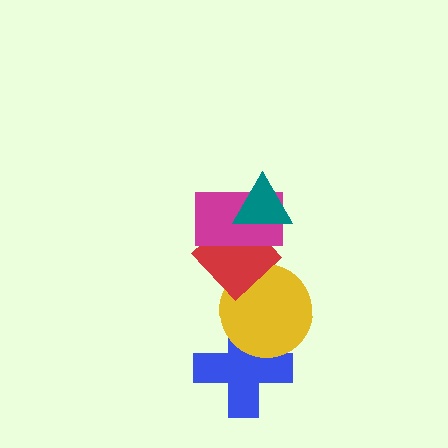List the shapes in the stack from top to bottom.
From top to bottom: the teal triangle, the magenta rectangle, the red diamond, the yellow circle, the blue cross.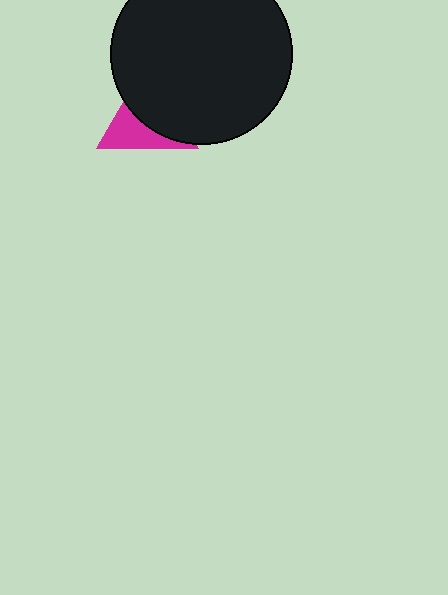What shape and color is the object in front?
The object in front is a black circle.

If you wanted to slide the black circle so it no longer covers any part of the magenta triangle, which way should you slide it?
Slide it toward the upper-right — that is the most direct way to separate the two shapes.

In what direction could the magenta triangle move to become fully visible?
The magenta triangle could move toward the lower-left. That would shift it out from behind the black circle entirely.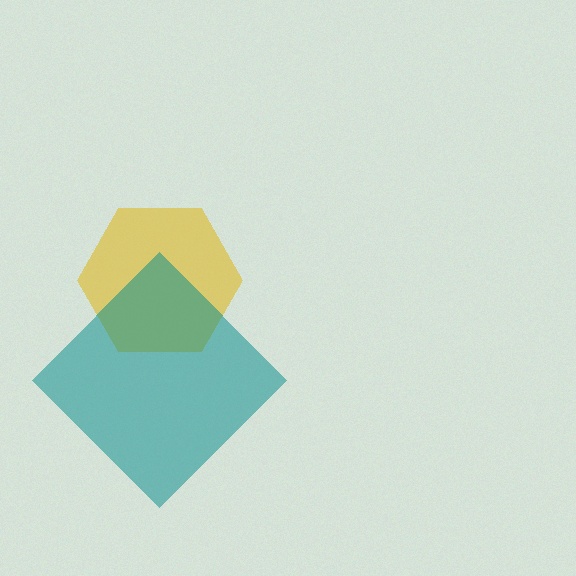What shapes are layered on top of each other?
The layered shapes are: a yellow hexagon, a teal diamond.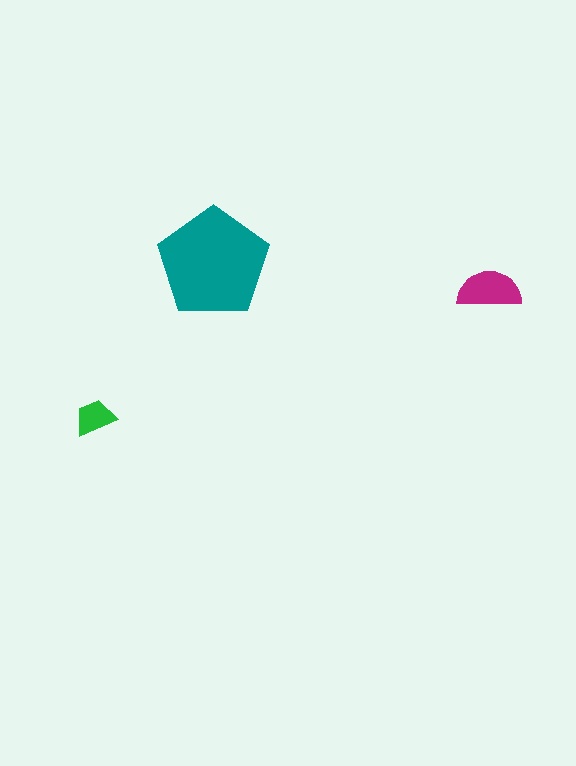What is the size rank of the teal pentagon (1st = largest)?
1st.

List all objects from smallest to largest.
The green trapezoid, the magenta semicircle, the teal pentagon.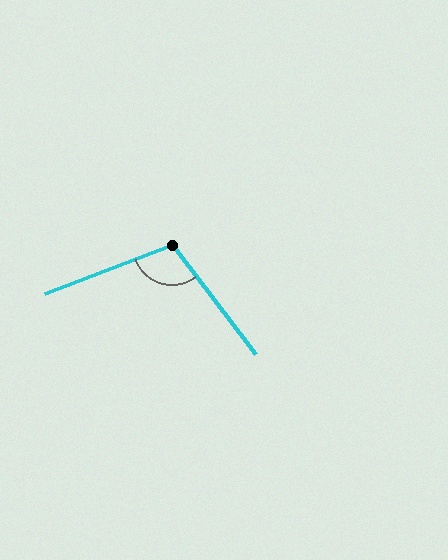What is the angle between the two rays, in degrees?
Approximately 106 degrees.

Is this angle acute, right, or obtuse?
It is obtuse.